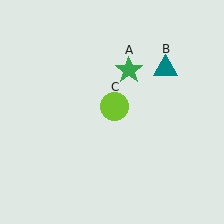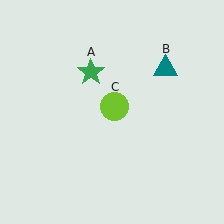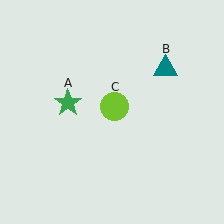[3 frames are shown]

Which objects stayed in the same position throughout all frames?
Teal triangle (object B) and lime circle (object C) remained stationary.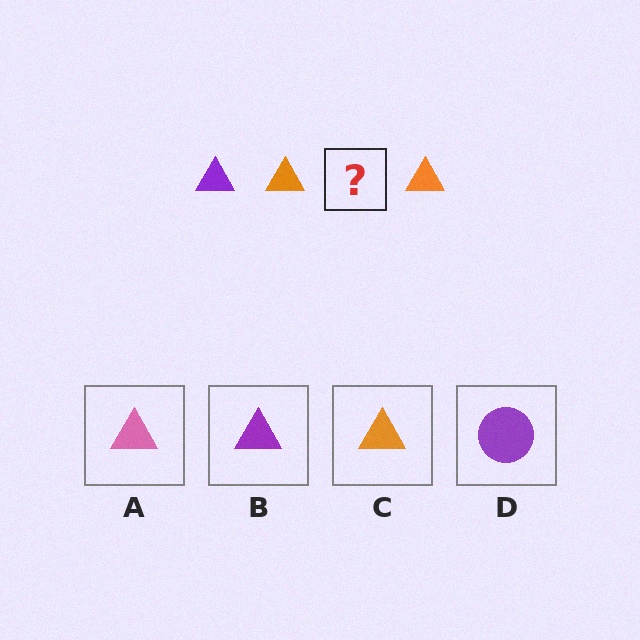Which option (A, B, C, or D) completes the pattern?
B.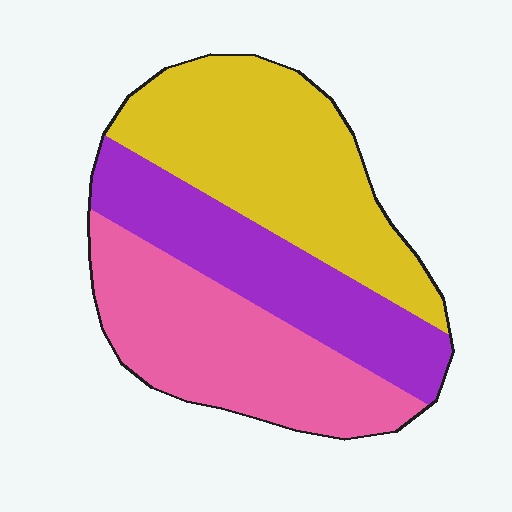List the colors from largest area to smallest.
From largest to smallest: yellow, pink, purple.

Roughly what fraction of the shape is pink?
Pink takes up between a third and a half of the shape.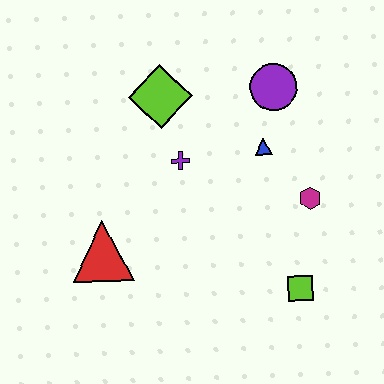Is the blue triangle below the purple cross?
No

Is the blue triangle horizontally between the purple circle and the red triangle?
Yes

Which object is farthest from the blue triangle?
The red triangle is farthest from the blue triangle.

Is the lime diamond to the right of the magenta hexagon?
No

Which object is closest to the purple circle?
The blue triangle is closest to the purple circle.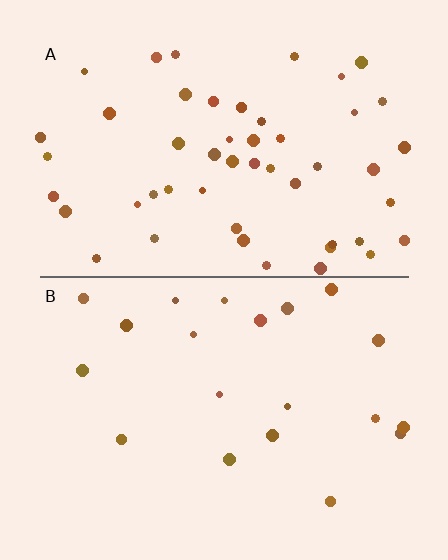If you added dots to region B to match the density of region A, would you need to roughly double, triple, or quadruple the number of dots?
Approximately double.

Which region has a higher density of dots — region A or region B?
A (the top).